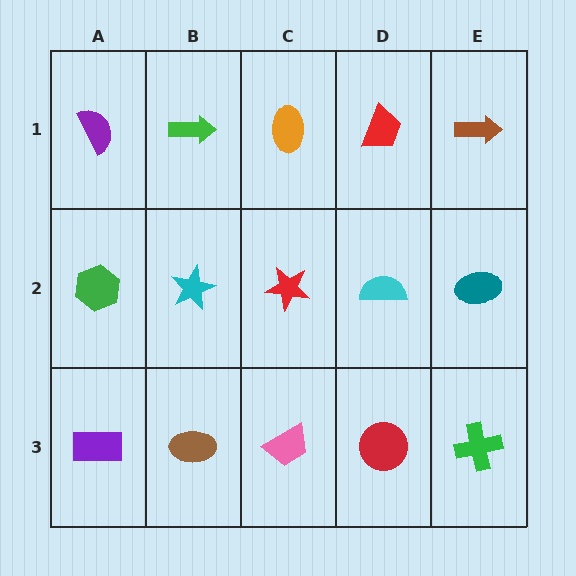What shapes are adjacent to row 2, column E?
A brown arrow (row 1, column E), a green cross (row 3, column E), a cyan semicircle (row 2, column D).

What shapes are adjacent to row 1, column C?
A red star (row 2, column C), a green arrow (row 1, column B), a red trapezoid (row 1, column D).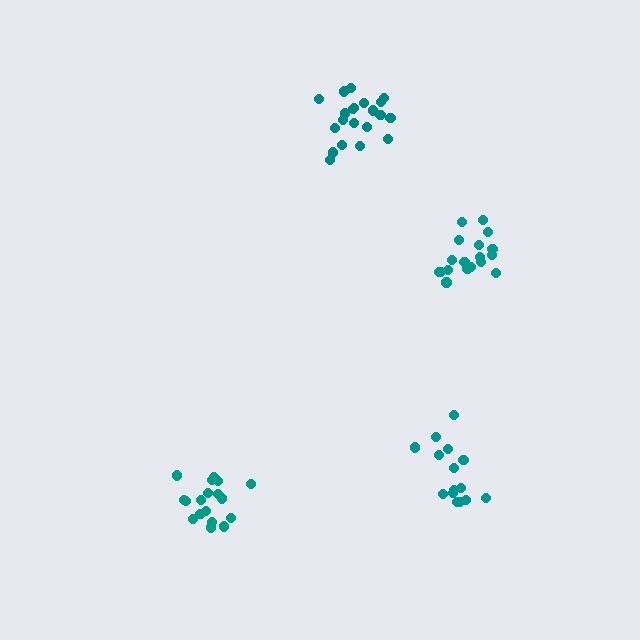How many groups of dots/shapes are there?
There are 4 groups.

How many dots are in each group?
Group 1: 19 dots, Group 2: 18 dots, Group 3: 15 dots, Group 4: 21 dots (73 total).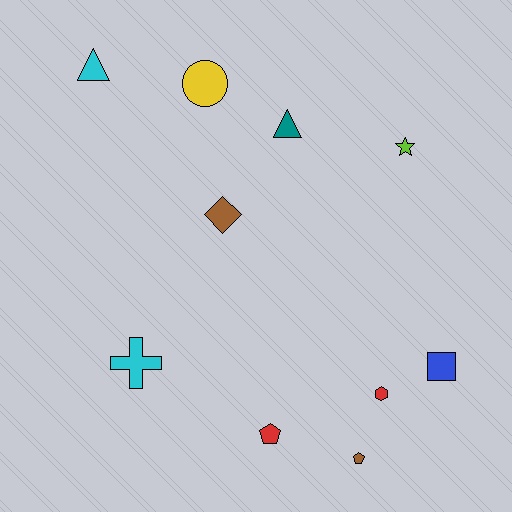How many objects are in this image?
There are 10 objects.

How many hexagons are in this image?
There is 1 hexagon.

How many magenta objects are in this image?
There are no magenta objects.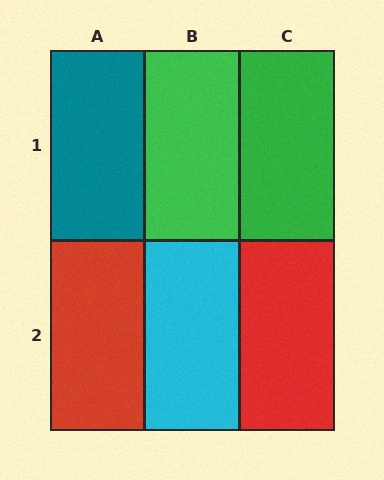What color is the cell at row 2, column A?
Red.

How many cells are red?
2 cells are red.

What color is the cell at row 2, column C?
Red.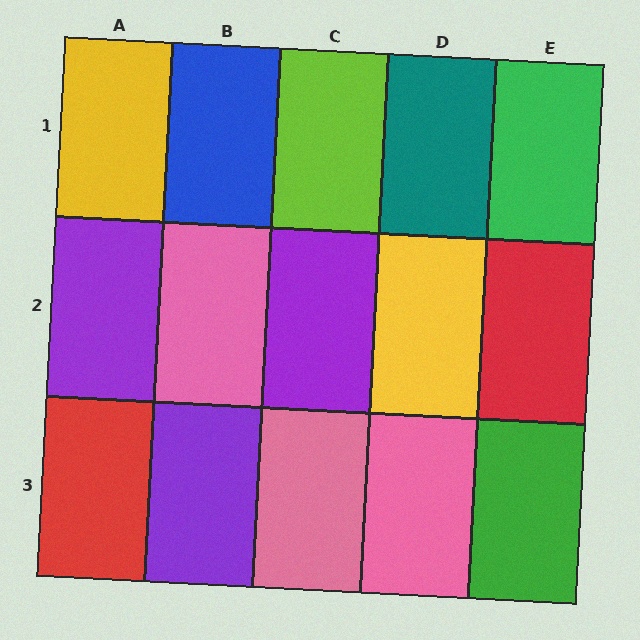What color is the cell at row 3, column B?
Purple.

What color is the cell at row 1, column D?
Teal.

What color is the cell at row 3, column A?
Red.